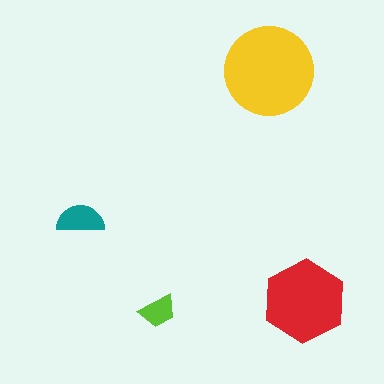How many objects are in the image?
There are 4 objects in the image.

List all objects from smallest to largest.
The lime trapezoid, the teal semicircle, the red hexagon, the yellow circle.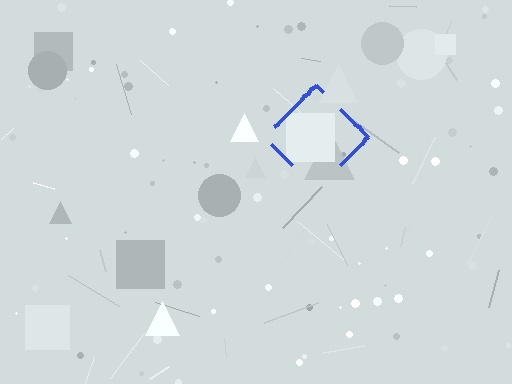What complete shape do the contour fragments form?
The contour fragments form a diamond.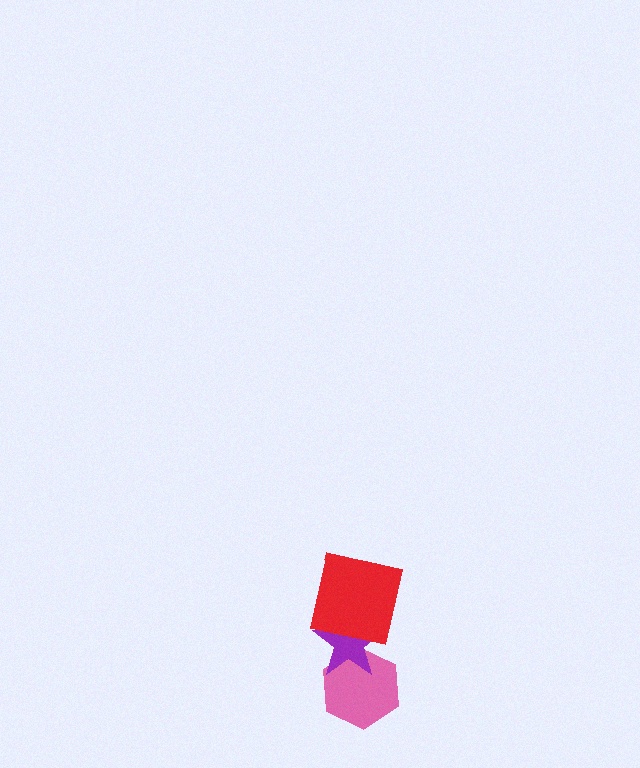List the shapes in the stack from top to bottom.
From top to bottom: the red square, the purple star, the pink hexagon.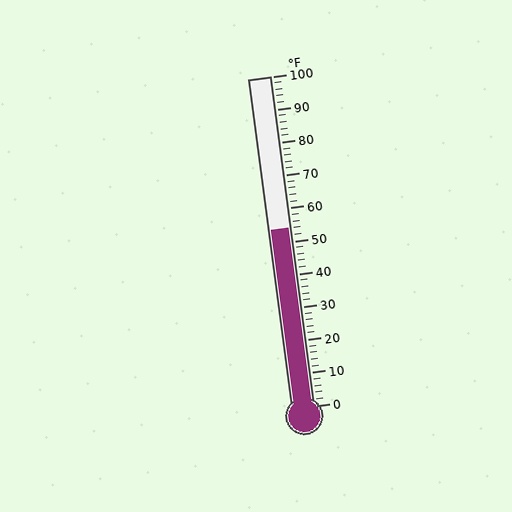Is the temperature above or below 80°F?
The temperature is below 80°F.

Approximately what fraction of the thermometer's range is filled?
The thermometer is filled to approximately 55% of its range.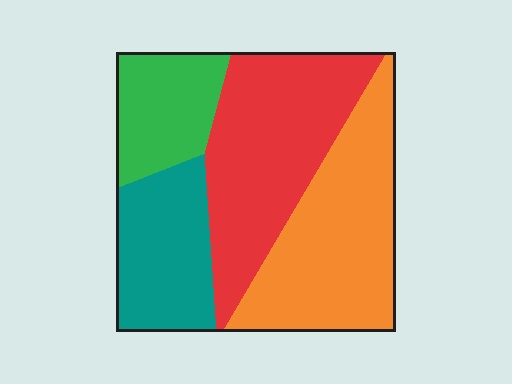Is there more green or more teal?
Teal.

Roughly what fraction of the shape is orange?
Orange covers roughly 35% of the shape.